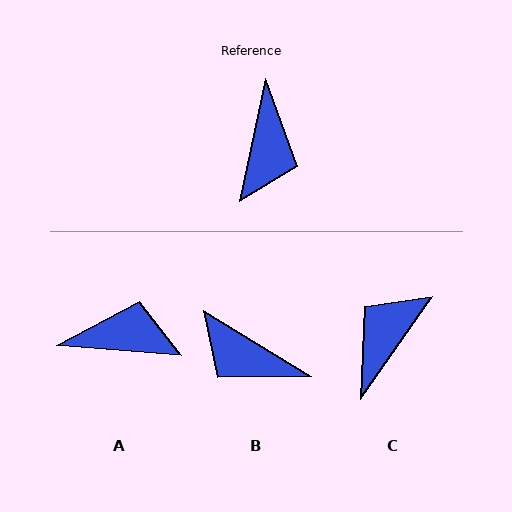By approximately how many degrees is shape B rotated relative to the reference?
Approximately 109 degrees clockwise.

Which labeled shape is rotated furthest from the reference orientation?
C, about 157 degrees away.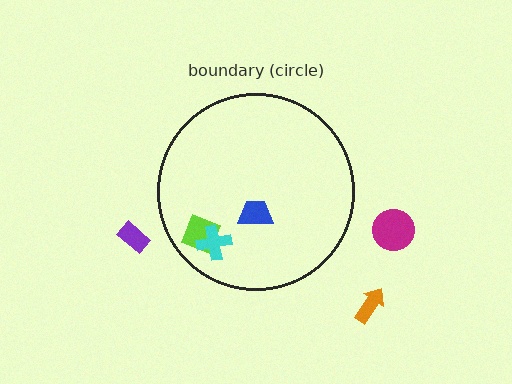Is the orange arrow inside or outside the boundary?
Outside.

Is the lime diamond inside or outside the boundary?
Inside.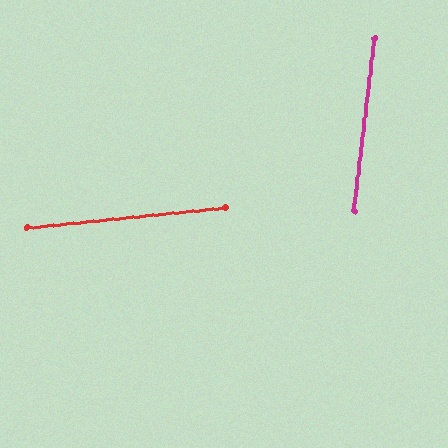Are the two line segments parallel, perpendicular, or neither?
Neither parallel nor perpendicular — they differ by about 78°.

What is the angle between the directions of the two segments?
Approximately 78 degrees.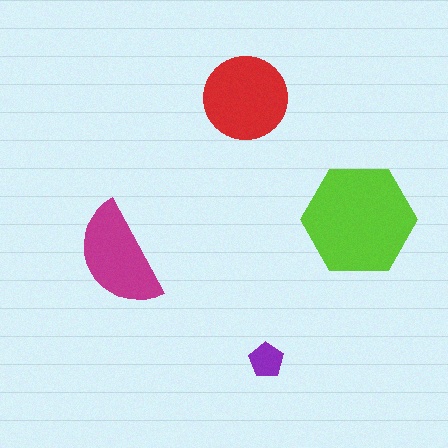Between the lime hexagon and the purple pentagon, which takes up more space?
The lime hexagon.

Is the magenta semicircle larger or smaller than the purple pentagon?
Larger.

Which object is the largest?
The lime hexagon.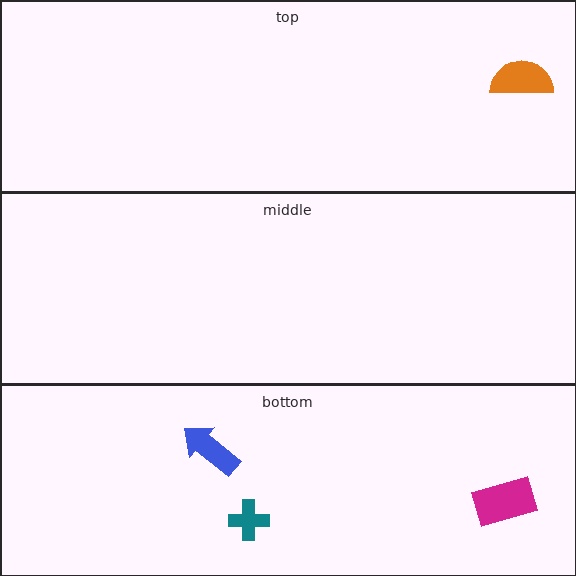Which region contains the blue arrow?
The bottom region.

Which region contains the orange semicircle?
The top region.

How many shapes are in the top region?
1.